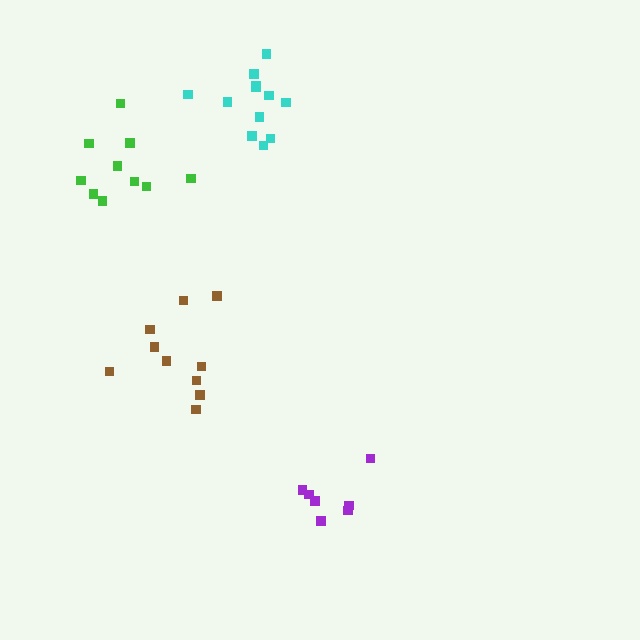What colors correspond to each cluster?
The clusters are colored: purple, green, cyan, brown.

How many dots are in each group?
Group 1: 7 dots, Group 2: 10 dots, Group 3: 12 dots, Group 4: 10 dots (39 total).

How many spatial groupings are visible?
There are 4 spatial groupings.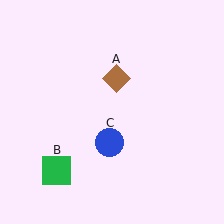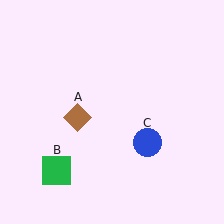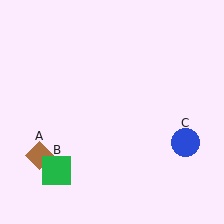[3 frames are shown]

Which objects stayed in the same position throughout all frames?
Green square (object B) remained stationary.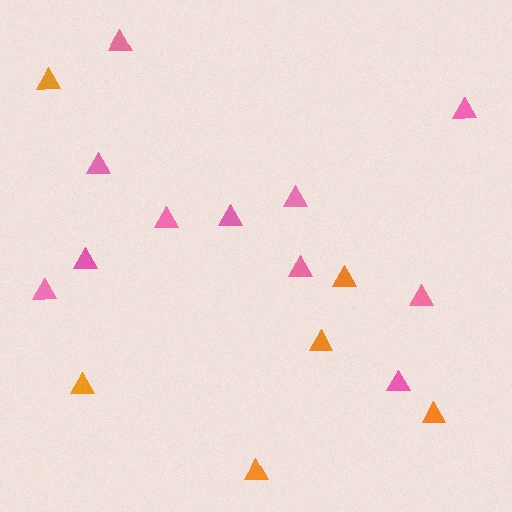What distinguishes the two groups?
There are 2 groups: one group of pink triangles (11) and one group of orange triangles (6).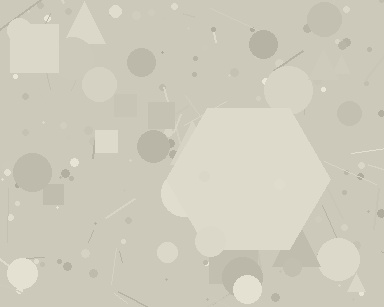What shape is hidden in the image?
A hexagon is hidden in the image.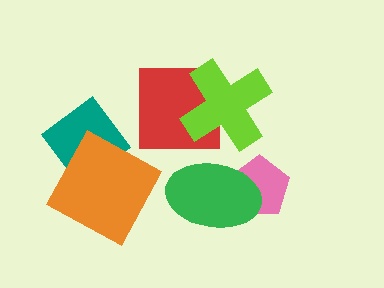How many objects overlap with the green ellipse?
1 object overlaps with the green ellipse.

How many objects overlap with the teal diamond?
1 object overlaps with the teal diamond.